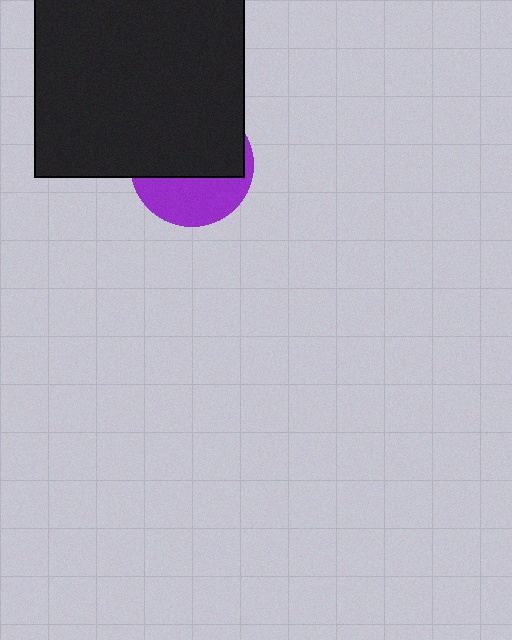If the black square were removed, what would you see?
You would see the complete purple circle.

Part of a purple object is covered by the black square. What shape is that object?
It is a circle.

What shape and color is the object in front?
The object in front is a black square.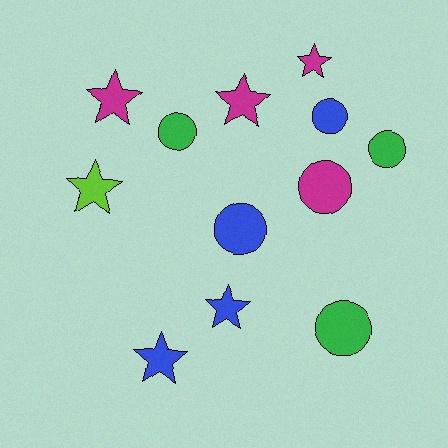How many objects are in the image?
There are 12 objects.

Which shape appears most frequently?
Circle, with 6 objects.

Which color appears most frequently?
Magenta, with 4 objects.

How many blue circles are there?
There are 2 blue circles.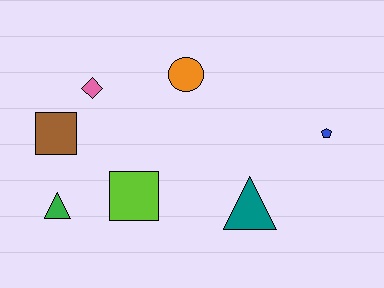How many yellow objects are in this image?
There are no yellow objects.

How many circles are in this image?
There is 1 circle.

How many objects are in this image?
There are 7 objects.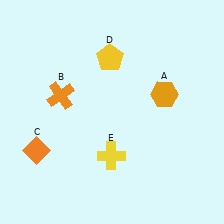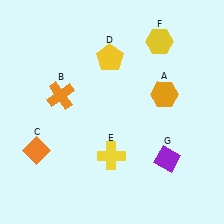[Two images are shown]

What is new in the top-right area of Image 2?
A yellow hexagon (F) was added in the top-right area of Image 2.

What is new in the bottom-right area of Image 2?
A purple diamond (G) was added in the bottom-right area of Image 2.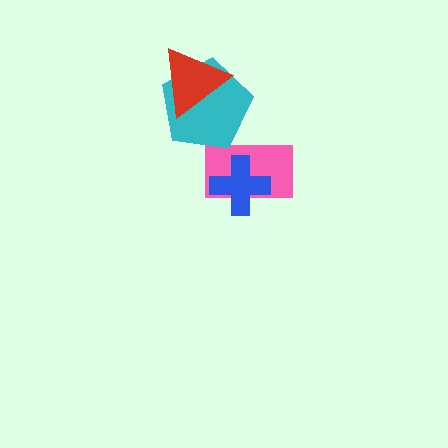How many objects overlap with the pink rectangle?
2 objects overlap with the pink rectangle.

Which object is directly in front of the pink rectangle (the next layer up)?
The blue cross is directly in front of the pink rectangle.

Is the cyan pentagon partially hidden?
Yes, it is partially covered by another shape.